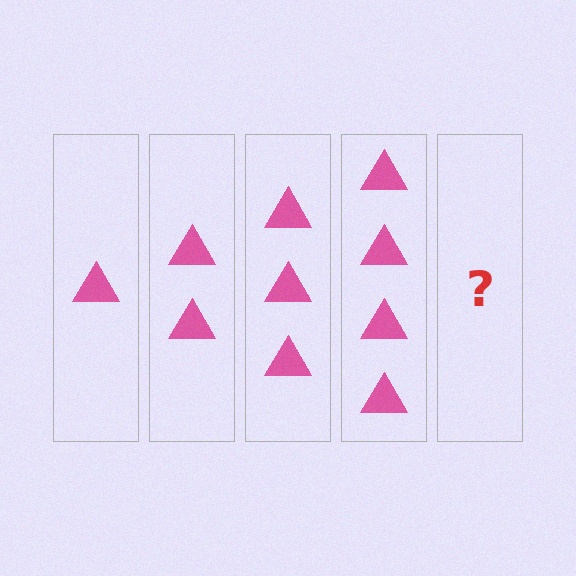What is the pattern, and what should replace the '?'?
The pattern is that each step adds one more triangle. The '?' should be 5 triangles.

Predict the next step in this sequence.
The next step is 5 triangles.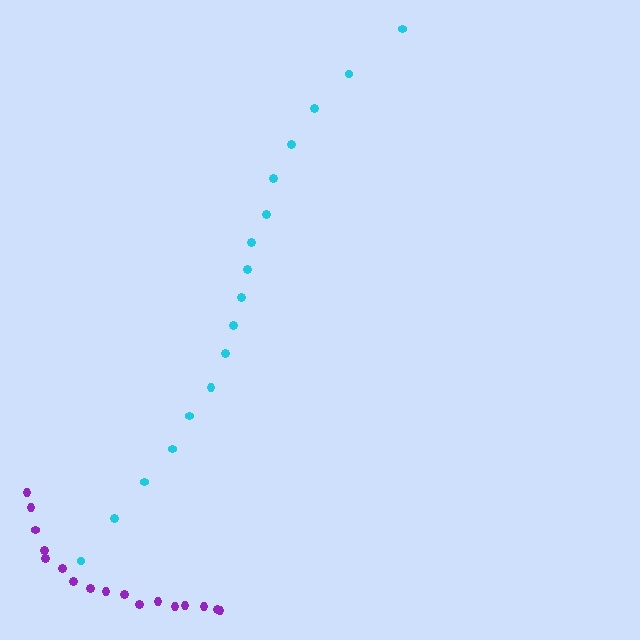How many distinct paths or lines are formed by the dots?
There are 2 distinct paths.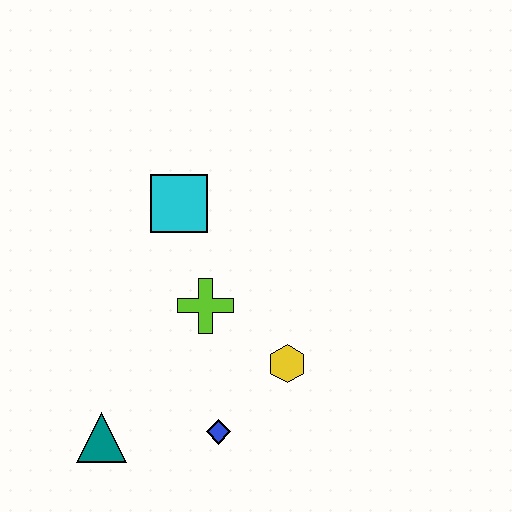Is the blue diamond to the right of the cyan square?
Yes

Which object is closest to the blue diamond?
The yellow hexagon is closest to the blue diamond.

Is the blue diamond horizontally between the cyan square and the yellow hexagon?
Yes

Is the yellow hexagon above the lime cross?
No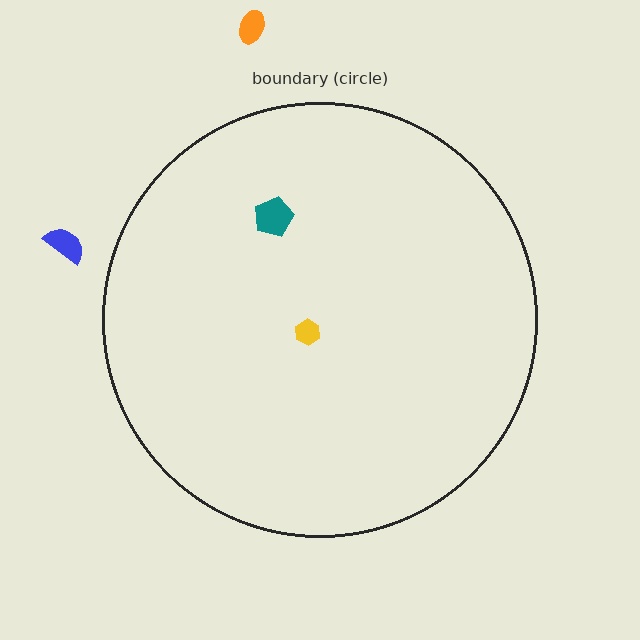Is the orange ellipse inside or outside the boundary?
Outside.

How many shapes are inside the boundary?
2 inside, 2 outside.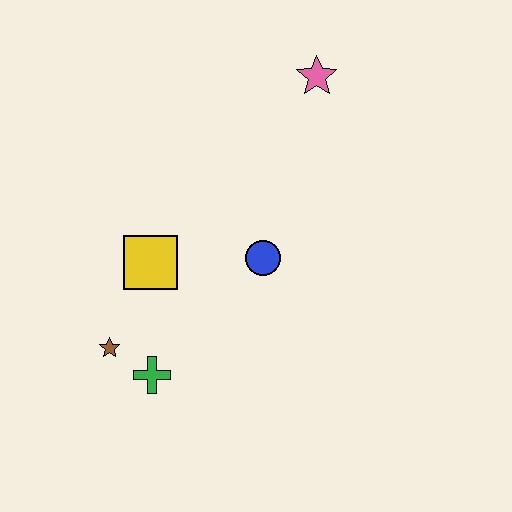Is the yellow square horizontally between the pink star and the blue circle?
No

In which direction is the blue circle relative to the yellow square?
The blue circle is to the right of the yellow square.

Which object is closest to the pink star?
The blue circle is closest to the pink star.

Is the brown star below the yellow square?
Yes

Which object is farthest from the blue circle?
The pink star is farthest from the blue circle.